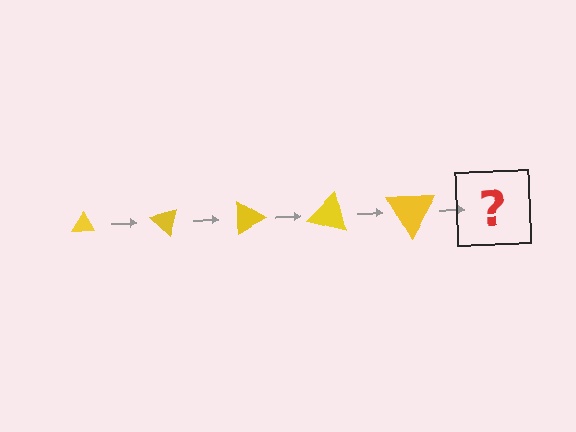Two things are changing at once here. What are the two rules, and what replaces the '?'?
The two rules are that the triangle grows larger each step and it rotates 45 degrees each step. The '?' should be a triangle, larger than the previous one and rotated 225 degrees from the start.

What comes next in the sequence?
The next element should be a triangle, larger than the previous one and rotated 225 degrees from the start.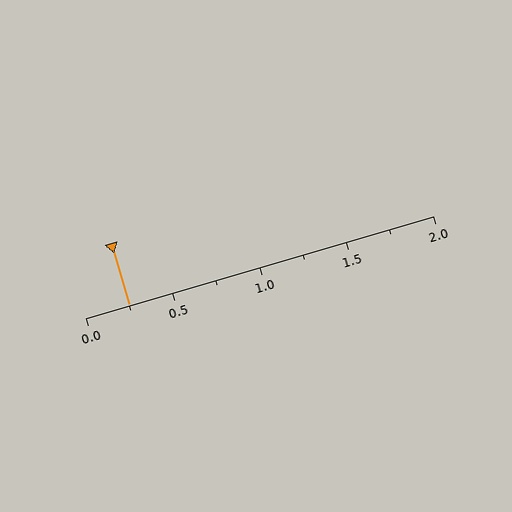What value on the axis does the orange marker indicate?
The marker indicates approximately 0.25.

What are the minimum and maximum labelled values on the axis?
The axis runs from 0.0 to 2.0.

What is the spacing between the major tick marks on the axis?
The major ticks are spaced 0.5 apart.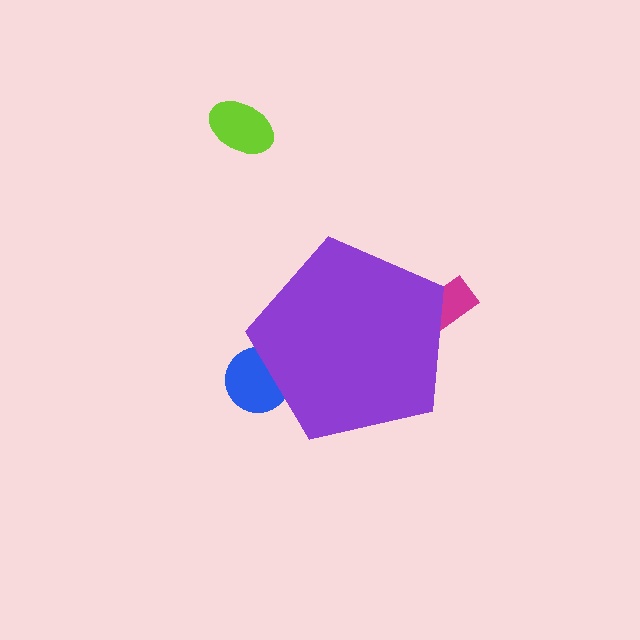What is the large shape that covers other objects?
A purple pentagon.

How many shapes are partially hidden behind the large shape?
2 shapes are partially hidden.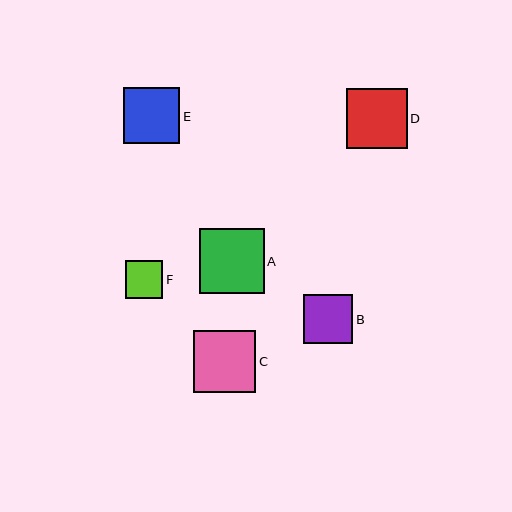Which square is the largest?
Square A is the largest with a size of approximately 65 pixels.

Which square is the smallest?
Square F is the smallest with a size of approximately 38 pixels.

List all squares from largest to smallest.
From largest to smallest: A, C, D, E, B, F.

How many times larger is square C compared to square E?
Square C is approximately 1.1 times the size of square E.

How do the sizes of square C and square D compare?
Square C and square D are approximately the same size.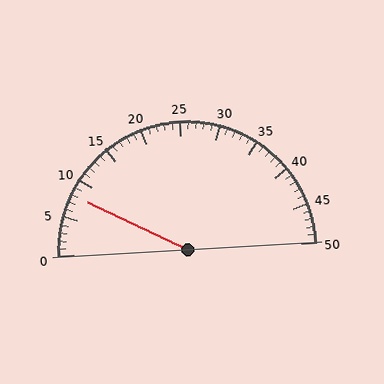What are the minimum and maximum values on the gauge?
The gauge ranges from 0 to 50.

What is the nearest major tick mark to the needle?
The nearest major tick mark is 10.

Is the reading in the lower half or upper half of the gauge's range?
The reading is in the lower half of the range (0 to 50).